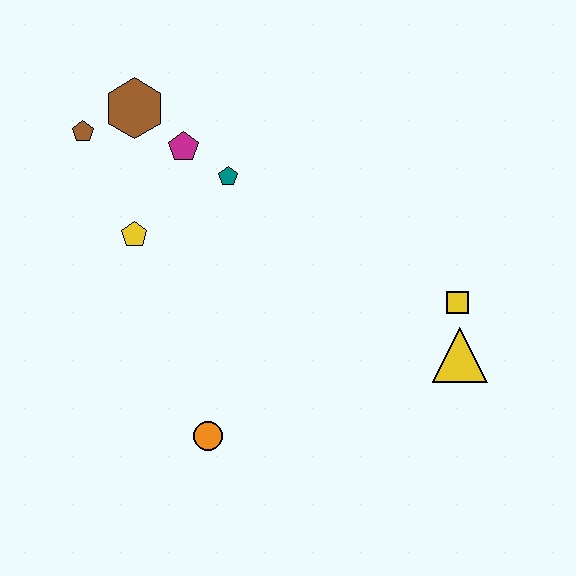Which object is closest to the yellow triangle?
The yellow square is closest to the yellow triangle.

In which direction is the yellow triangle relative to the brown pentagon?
The yellow triangle is to the right of the brown pentagon.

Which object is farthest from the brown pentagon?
The yellow triangle is farthest from the brown pentagon.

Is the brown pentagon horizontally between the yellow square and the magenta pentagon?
No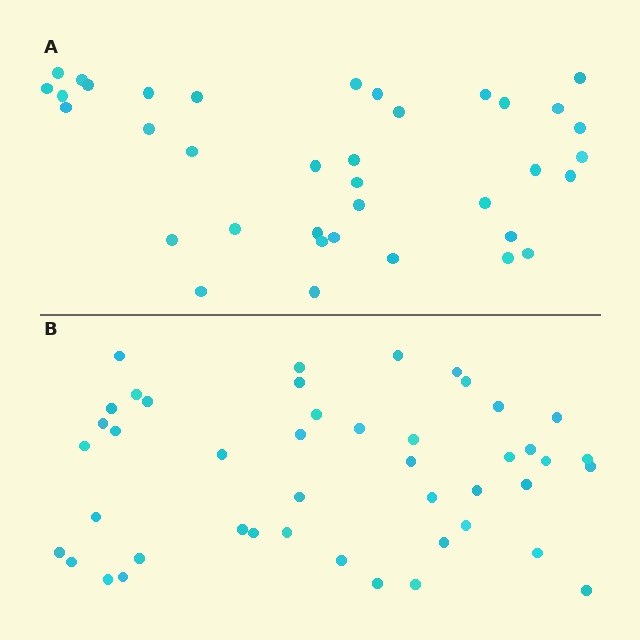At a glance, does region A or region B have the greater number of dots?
Region B (the bottom region) has more dots.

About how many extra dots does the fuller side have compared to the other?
Region B has roughly 8 or so more dots than region A.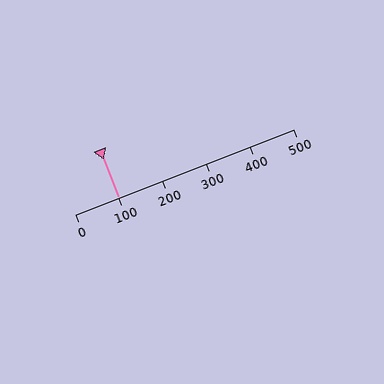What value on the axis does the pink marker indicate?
The marker indicates approximately 100.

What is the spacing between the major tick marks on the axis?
The major ticks are spaced 100 apart.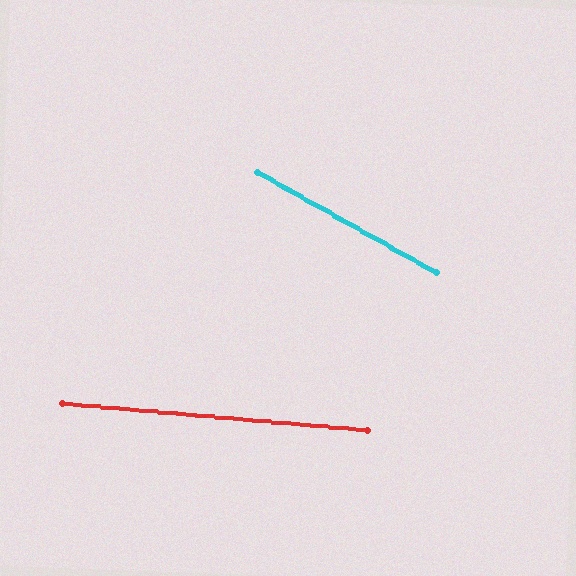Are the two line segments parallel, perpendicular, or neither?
Neither parallel nor perpendicular — they differ by about 24°.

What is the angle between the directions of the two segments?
Approximately 24 degrees.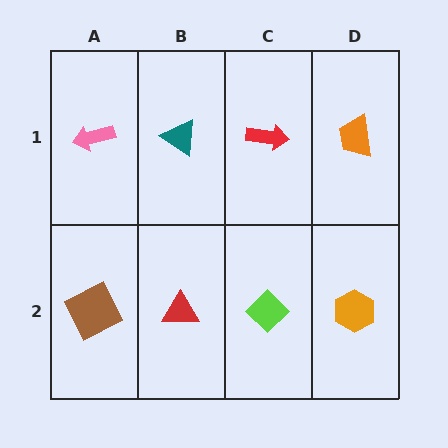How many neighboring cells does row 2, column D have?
2.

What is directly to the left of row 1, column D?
A red arrow.